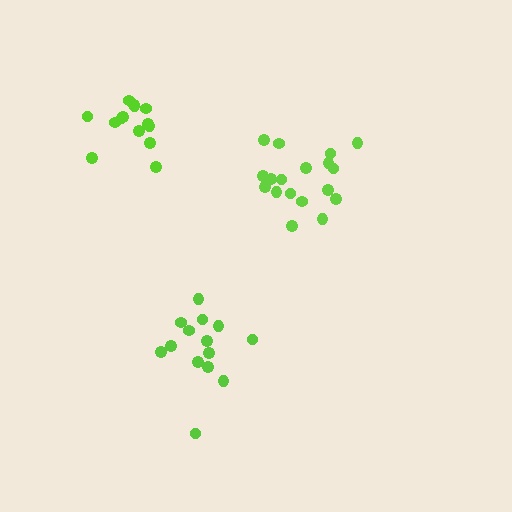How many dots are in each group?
Group 1: 14 dots, Group 2: 18 dots, Group 3: 14 dots (46 total).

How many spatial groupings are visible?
There are 3 spatial groupings.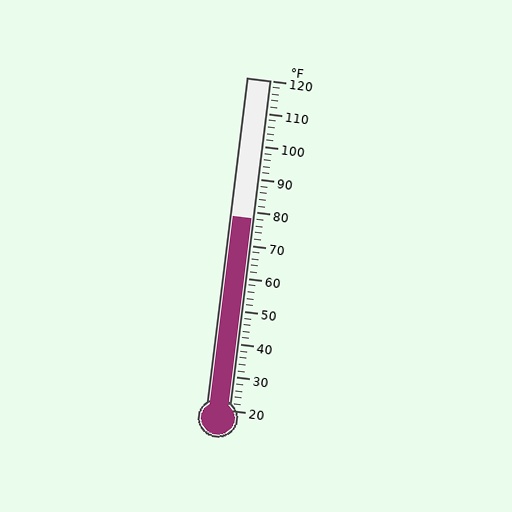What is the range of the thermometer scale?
The thermometer scale ranges from 20°F to 120°F.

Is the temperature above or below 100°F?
The temperature is below 100°F.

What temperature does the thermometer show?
The thermometer shows approximately 78°F.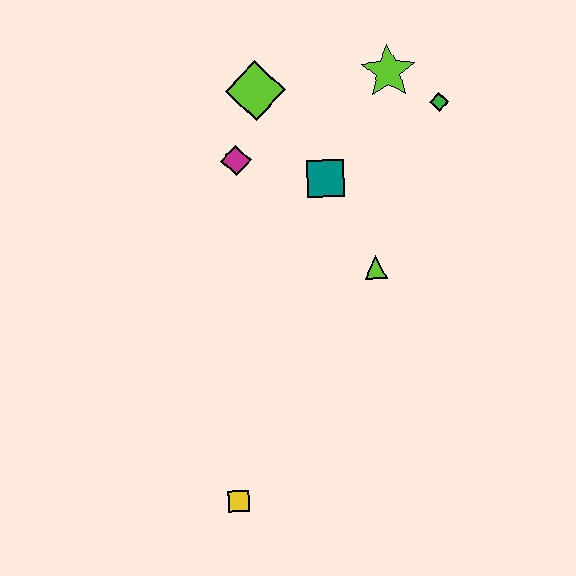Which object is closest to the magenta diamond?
The lime diamond is closest to the magenta diamond.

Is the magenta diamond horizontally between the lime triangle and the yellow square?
Yes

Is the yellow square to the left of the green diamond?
Yes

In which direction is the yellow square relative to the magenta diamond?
The yellow square is below the magenta diamond.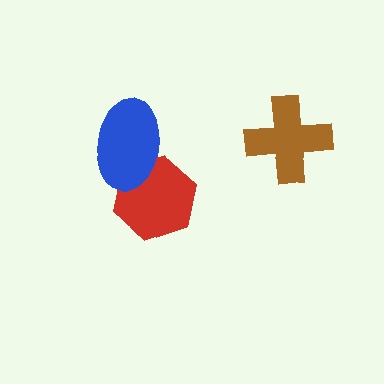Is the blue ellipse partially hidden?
No, no other shape covers it.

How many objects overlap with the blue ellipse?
1 object overlaps with the blue ellipse.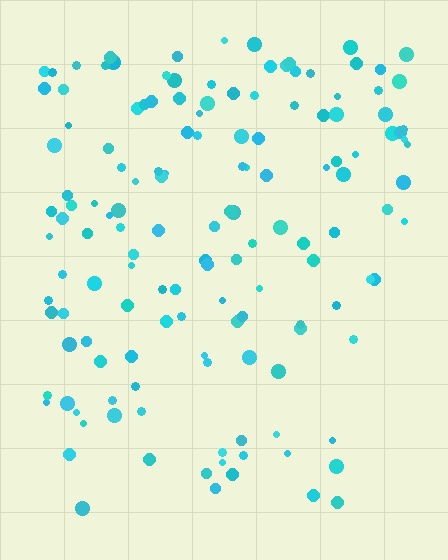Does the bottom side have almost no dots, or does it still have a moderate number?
Still a moderate number, just noticeably fewer than the top.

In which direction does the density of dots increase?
From bottom to top, with the top side densest.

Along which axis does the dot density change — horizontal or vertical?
Vertical.